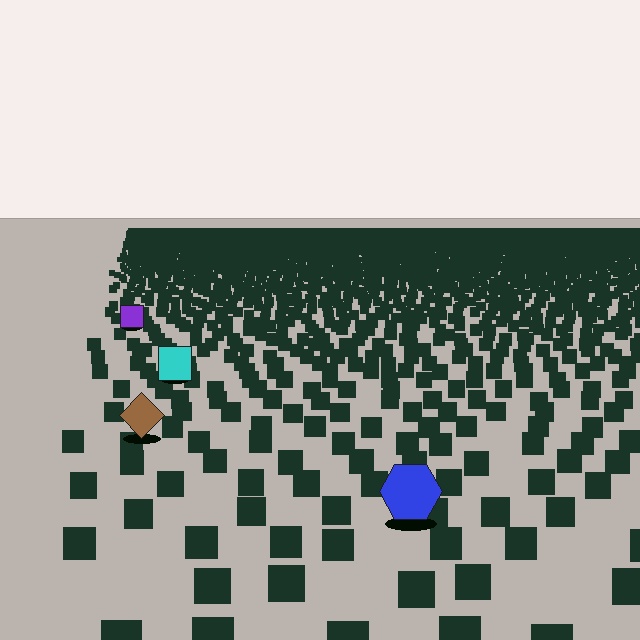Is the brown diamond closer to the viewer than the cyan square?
Yes. The brown diamond is closer — you can tell from the texture gradient: the ground texture is coarser near it.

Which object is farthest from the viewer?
The purple square is farthest from the viewer. It appears smaller and the ground texture around it is denser.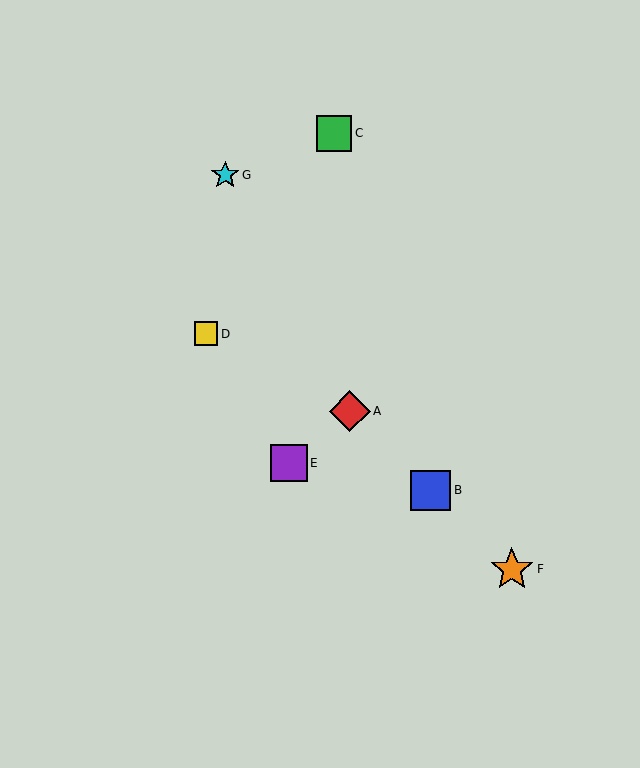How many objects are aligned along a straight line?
3 objects (A, B, F) are aligned along a straight line.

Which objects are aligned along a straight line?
Objects A, B, F are aligned along a straight line.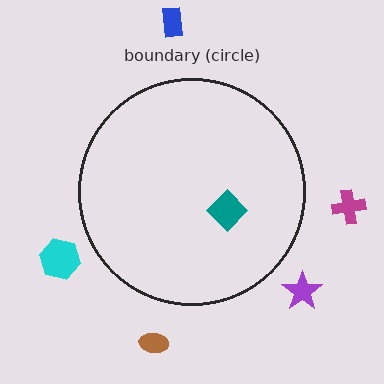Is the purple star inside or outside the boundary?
Outside.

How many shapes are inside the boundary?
1 inside, 5 outside.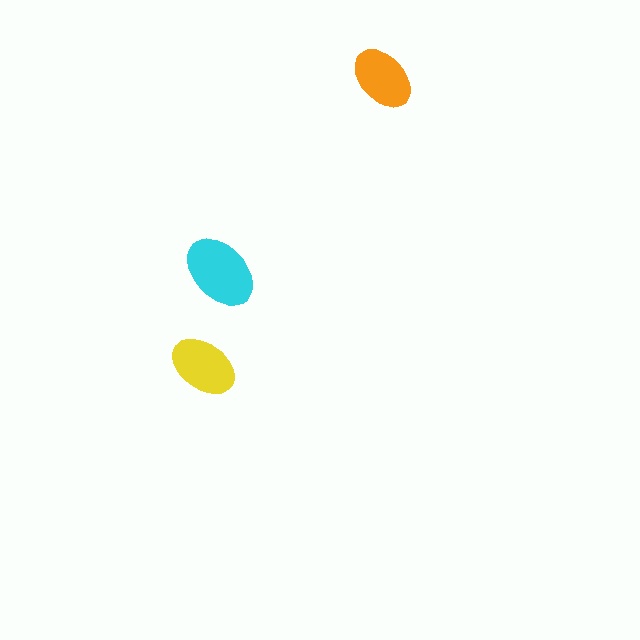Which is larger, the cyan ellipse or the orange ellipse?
The cyan one.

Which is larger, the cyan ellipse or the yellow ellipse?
The cyan one.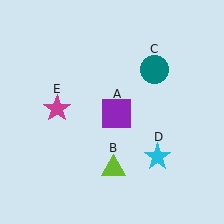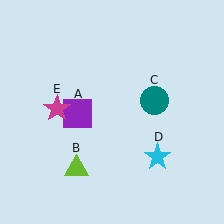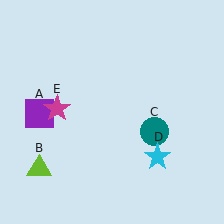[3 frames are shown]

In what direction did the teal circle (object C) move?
The teal circle (object C) moved down.